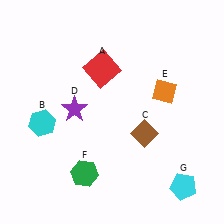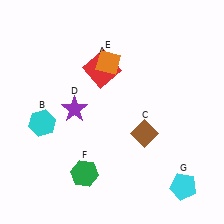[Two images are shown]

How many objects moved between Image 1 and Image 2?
1 object moved between the two images.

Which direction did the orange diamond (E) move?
The orange diamond (E) moved left.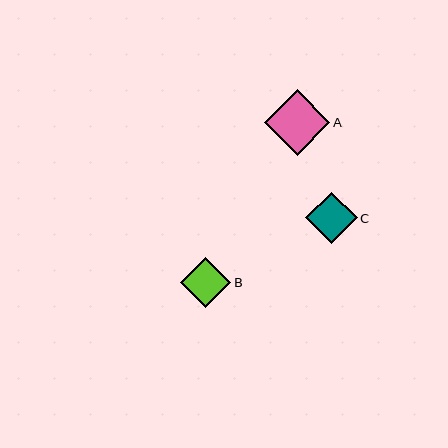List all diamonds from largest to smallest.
From largest to smallest: A, C, B.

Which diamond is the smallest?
Diamond B is the smallest with a size of approximately 50 pixels.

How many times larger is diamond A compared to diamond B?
Diamond A is approximately 1.3 times the size of diamond B.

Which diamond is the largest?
Diamond A is the largest with a size of approximately 65 pixels.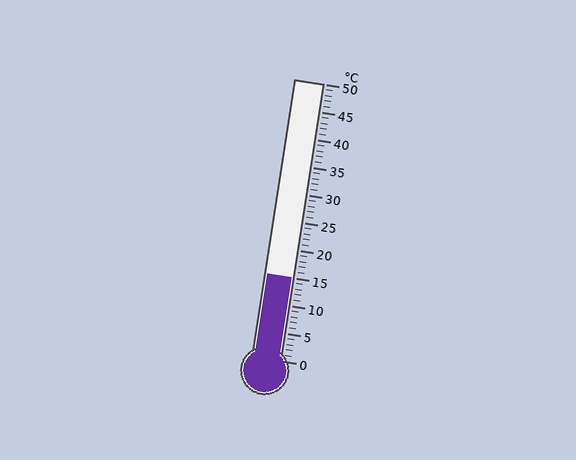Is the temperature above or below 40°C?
The temperature is below 40°C.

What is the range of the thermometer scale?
The thermometer scale ranges from 0°C to 50°C.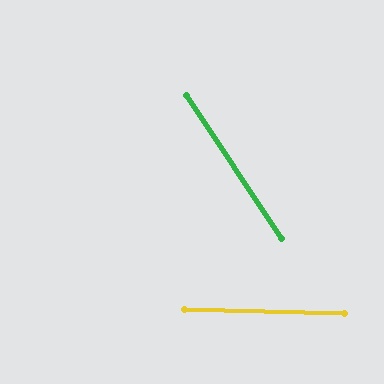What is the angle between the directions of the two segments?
Approximately 55 degrees.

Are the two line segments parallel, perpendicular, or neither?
Neither parallel nor perpendicular — they differ by about 55°.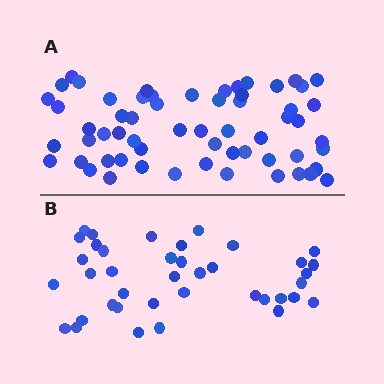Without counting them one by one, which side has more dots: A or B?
Region A (the top region) has more dots.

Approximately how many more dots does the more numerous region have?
Region A has approximately 20 more dots than region B.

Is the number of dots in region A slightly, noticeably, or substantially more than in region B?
Region A has substantially more. The ratio is roughly 1.5 to 1.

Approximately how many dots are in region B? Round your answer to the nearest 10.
About 40 dots. (The exact count is 39, which rounds to 40.)